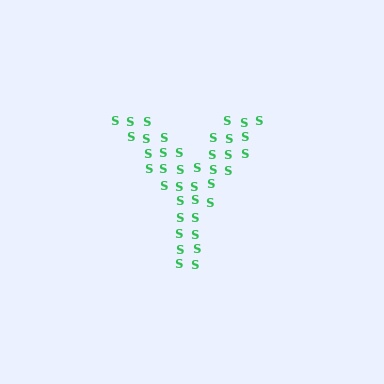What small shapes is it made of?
It is made of small letter S's.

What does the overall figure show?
The overall figure shows the letter Y.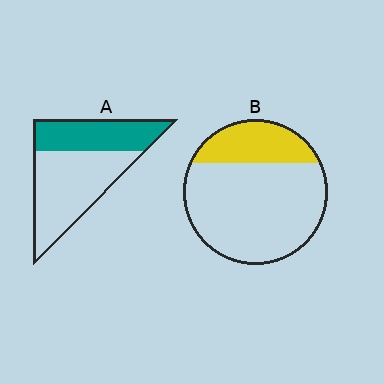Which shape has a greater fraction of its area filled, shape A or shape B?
Shape A.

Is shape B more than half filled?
No.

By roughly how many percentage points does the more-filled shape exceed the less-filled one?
By roughly 15 percentage points (A over B).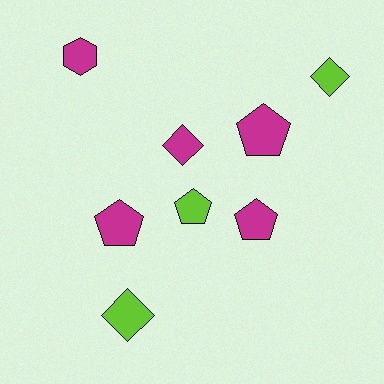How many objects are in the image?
There are 8 objects.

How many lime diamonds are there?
There are 2 lime diamonds.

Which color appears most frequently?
Magenta, with 5 objects.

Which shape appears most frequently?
Pentagon, with 4 objects.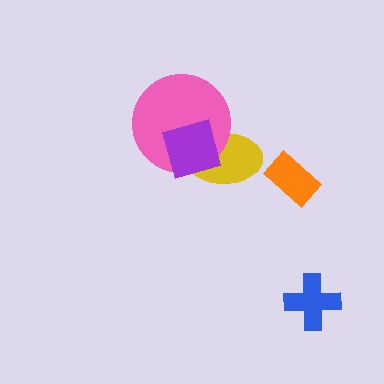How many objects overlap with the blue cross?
0 objects overlap with the blue cross.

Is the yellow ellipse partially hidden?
Yes, it is partially covered by another shape.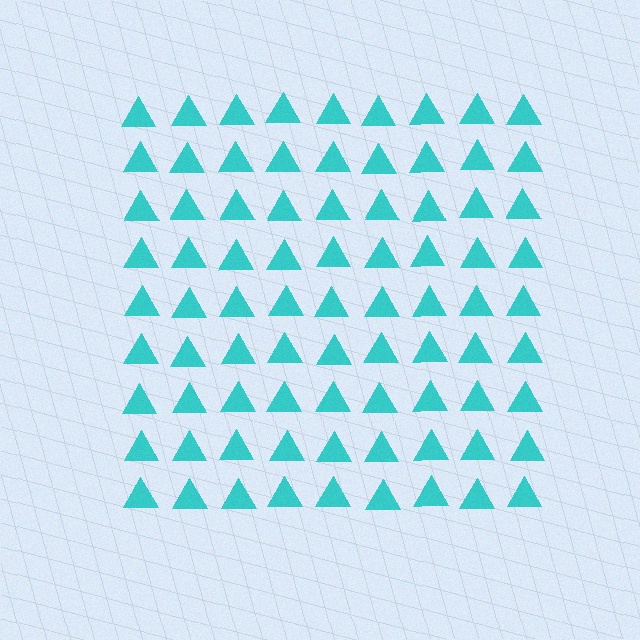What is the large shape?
The large shape is a square.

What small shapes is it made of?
It is made of small triangles.